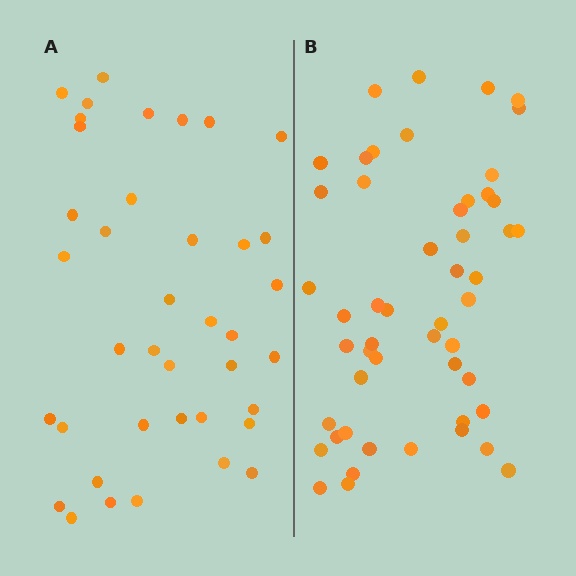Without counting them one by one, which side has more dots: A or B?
Region B (the right region) has more dots.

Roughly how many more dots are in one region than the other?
Region B has roughly 12 or so more dots than region A.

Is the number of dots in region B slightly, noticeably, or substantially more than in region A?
Region B has noticeably more, but not dramatically so. The ratio is roughly 1.3 to 1.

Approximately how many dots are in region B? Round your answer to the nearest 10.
About 50 dots. (The exact count is 51, which rounds to 50.)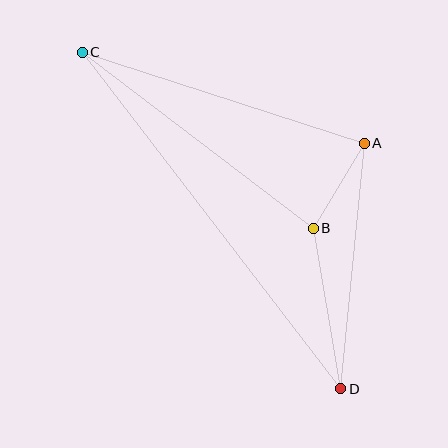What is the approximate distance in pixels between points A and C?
The distance between A and C is approximately 296 pixels.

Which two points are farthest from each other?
Points C and D are farthest from each other.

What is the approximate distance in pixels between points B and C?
The distance between B and C is approximately 291 pixels.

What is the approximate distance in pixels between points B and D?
The distance between B and D is approximately 163 pixels.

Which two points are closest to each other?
Points A and B are closest to each other.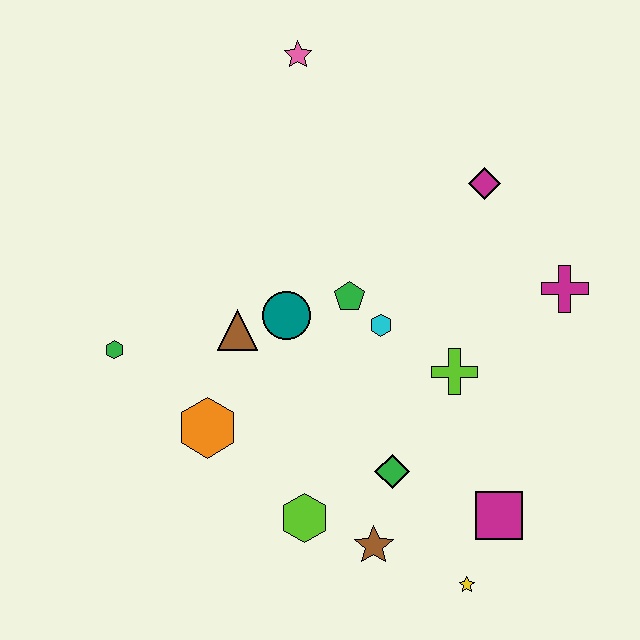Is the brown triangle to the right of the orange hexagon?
Yes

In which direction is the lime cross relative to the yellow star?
The lime cross is above the yellow star.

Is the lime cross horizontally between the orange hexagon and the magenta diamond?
Yes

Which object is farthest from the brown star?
The pink star is farthest from the brown star.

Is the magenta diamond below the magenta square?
No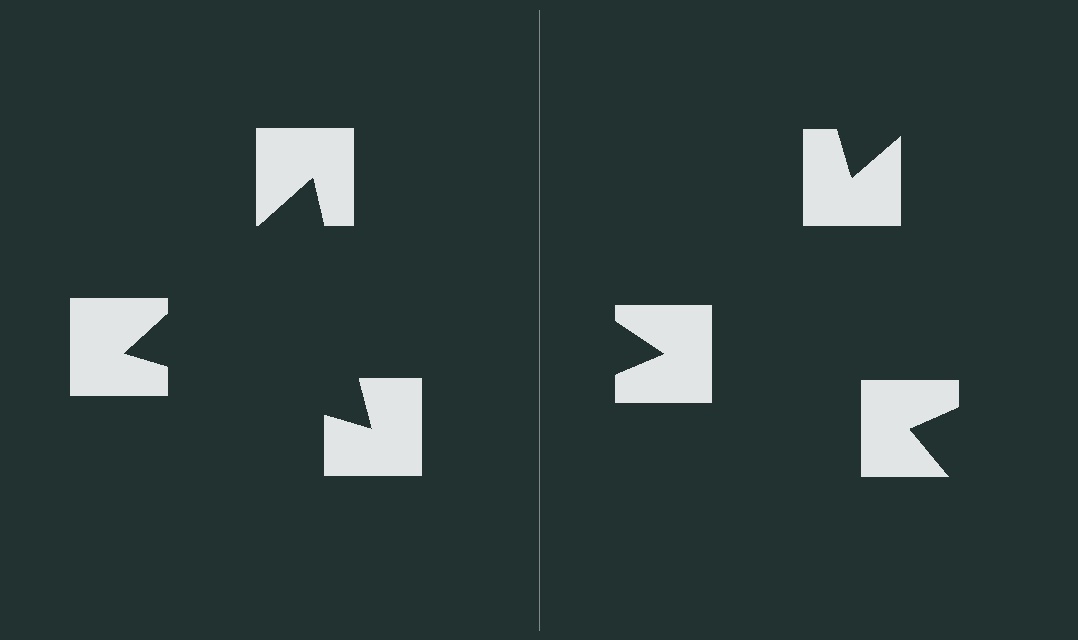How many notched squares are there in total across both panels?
6 — 3 on each side.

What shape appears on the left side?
An illusory triangle.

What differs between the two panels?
The notched squares are positioned identically on both sides; only the wedge orientations differ. On the left they align to a triangle; on the right they are misaligned.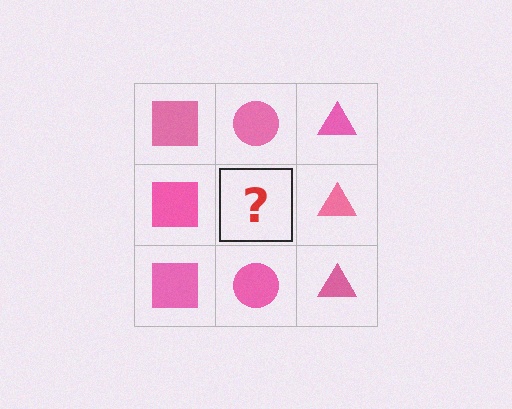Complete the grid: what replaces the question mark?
The question mark should be replaced with a pink circle.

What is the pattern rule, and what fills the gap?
The rule is that each column has a consistent shape. The gap should be filled with a pink circle.